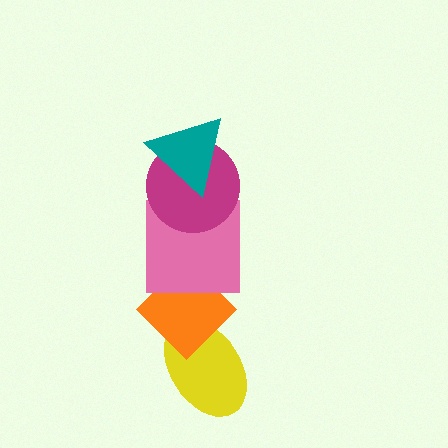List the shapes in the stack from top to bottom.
From top to bottom: the teal triangle, the magenta circle, the pink square, the orange diamond, the yellow ellipse.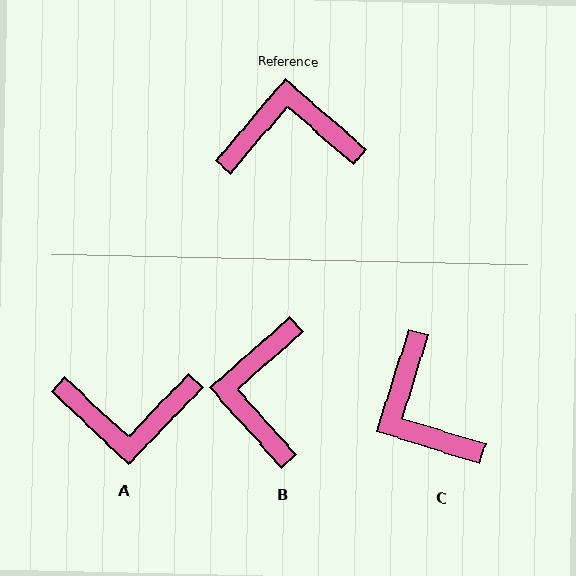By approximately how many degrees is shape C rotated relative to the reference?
Approximately 113 degrees counter-clockwise.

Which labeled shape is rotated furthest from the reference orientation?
A, about 177 degrees away.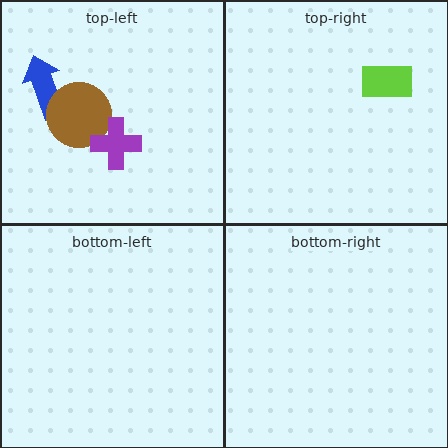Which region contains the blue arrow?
The top-left region.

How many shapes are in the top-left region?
3.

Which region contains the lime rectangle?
The top-right region.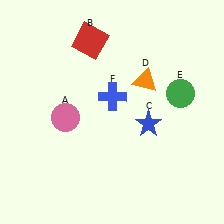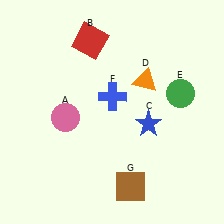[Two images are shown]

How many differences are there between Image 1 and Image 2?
There is 1 difference between the two images.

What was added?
A brown square (G) was added in Image 2.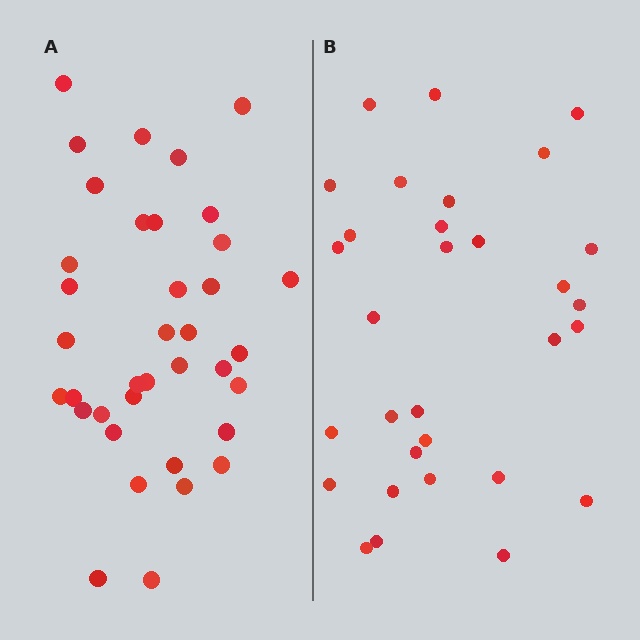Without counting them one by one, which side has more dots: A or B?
Region A (the left region) has more dots.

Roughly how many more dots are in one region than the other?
Region A has about 6 more dots than region B.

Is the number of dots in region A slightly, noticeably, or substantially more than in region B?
Region A has only slightly more — the two regions are fairly close. The ratio is roughly 1.2 to 1.